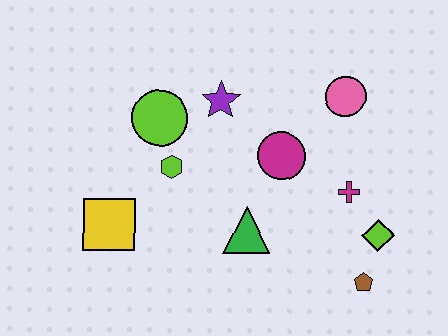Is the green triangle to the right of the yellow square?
Yes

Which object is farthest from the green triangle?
The pink circle is farthest from the green triangle.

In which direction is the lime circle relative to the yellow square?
The lime circle is above the yellow square.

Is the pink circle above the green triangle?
Yes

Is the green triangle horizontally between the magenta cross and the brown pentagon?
No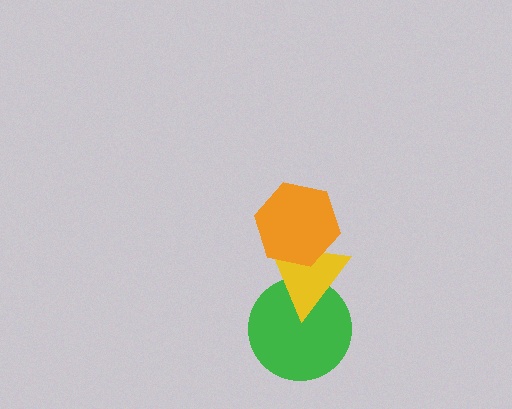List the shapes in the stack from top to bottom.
From top to bottom: the orange hexagon, the yellow triangle, the green circle.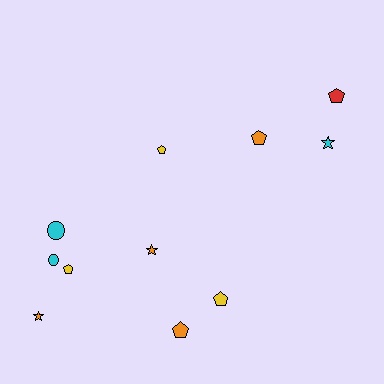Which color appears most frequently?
Orange, with 4 objects.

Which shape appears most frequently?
Pentagon, with 6 objects.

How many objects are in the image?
There are 11 objects.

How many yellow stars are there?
There are no yellow stars.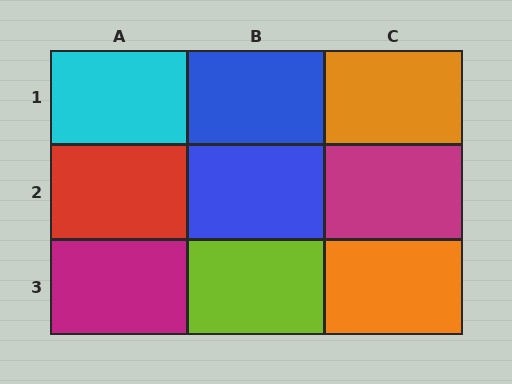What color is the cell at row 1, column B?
Blue.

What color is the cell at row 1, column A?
Cyan.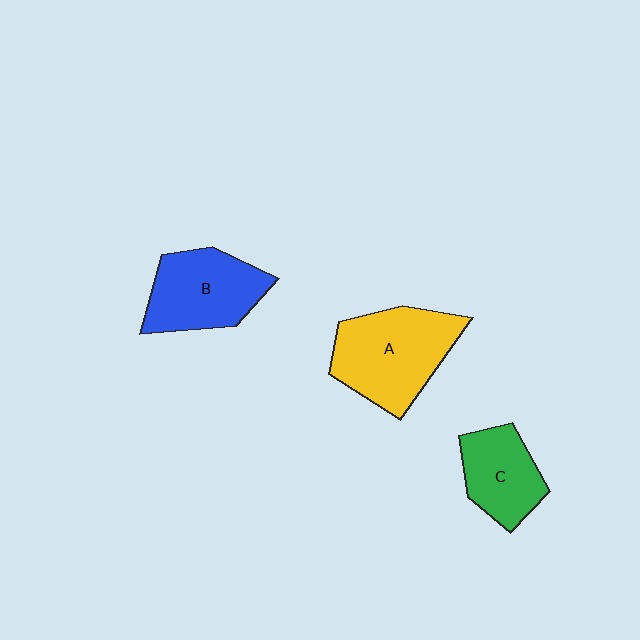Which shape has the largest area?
Shape A (yellow).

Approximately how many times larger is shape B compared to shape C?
Approximately 1.3 times.